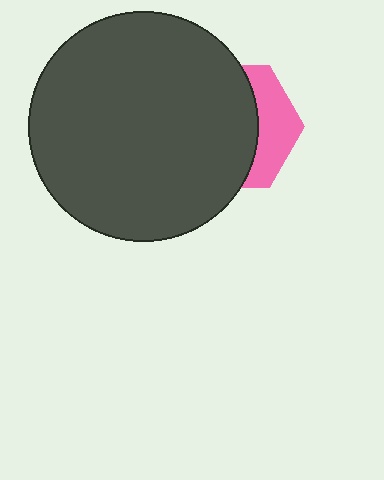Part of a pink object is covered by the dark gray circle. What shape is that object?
It is a hexagon.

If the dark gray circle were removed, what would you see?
You would see the complete pink hexagon.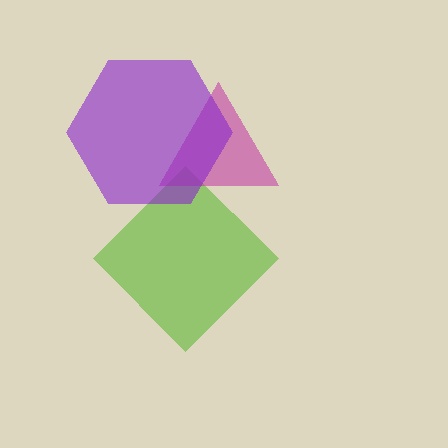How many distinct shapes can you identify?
There are 3 distinct shapes: a lime diamond, a magenta triangle, a purple hexagon.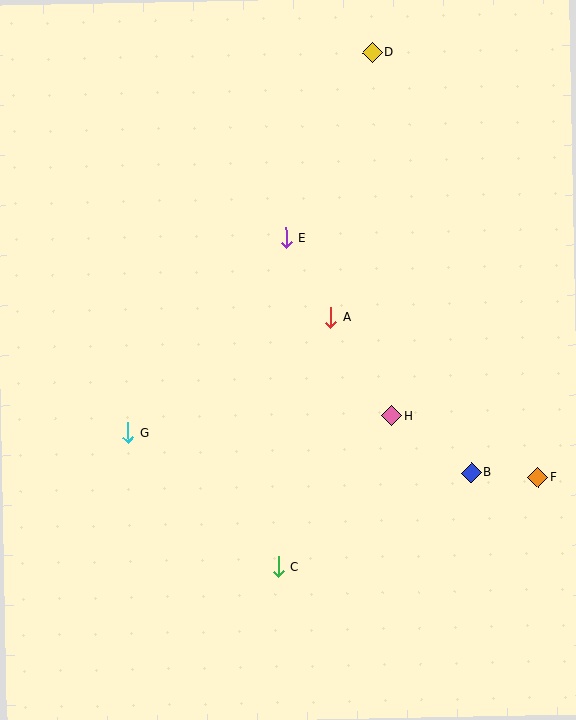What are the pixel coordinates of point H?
Point H is at (392, 416).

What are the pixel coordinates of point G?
Point G is at (128, 433).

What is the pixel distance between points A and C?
The distance between A and C is 255 pixels.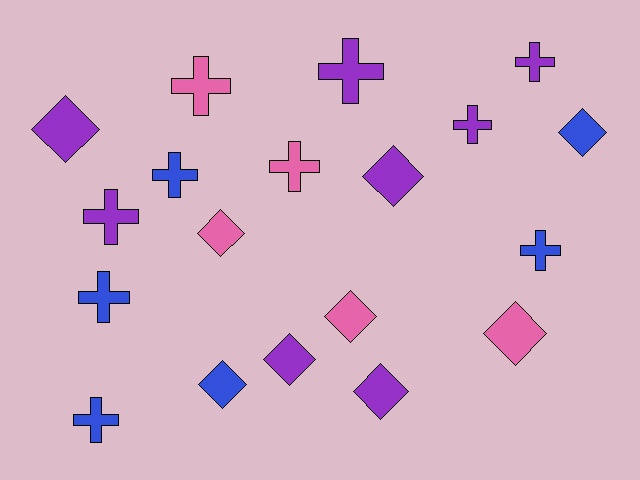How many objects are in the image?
There are 19 objects.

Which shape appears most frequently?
Cross, with 10 objects.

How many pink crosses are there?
There are 2 pink crosses.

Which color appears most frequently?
Purple, with 8 objects.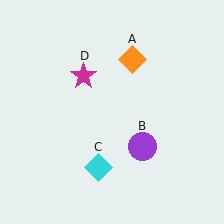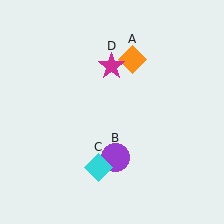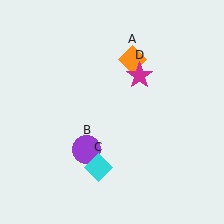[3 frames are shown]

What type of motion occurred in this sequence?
The purple circle (object B), magenta star (object D) rotated clockwise around the center of the scene.